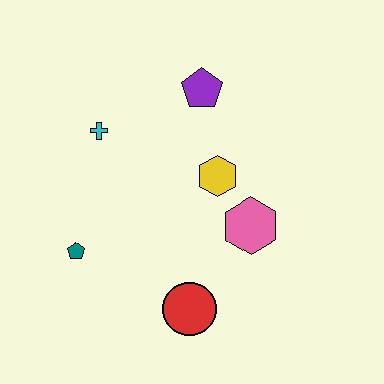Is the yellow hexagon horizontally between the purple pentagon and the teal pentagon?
No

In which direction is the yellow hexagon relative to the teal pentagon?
The yellow hexagon is to the right of the teal pentagon.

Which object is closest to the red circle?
The pink hexagon is closest to the red circle.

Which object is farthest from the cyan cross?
The red circle is farthest from the cyan cross.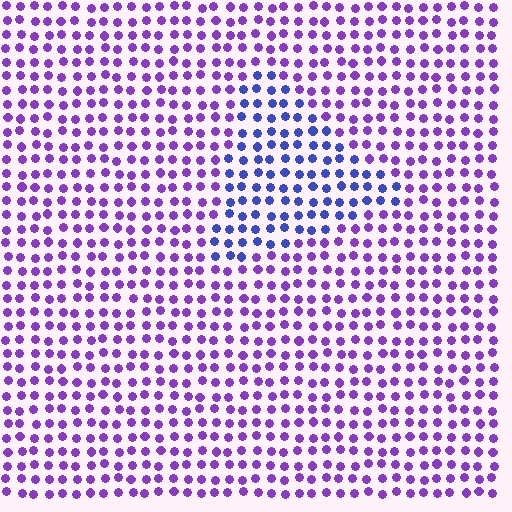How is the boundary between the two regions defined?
The boundary is defined purely by a slight shift in hue (about 41 degrees). Spacing, size, and orientation are identical on both sides.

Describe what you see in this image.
The image is filled with small purple elements in a uniform arrangement. A triangle-shaped region is visible where the elements are tinted to a slightly different hue, forming a subtle color boundary.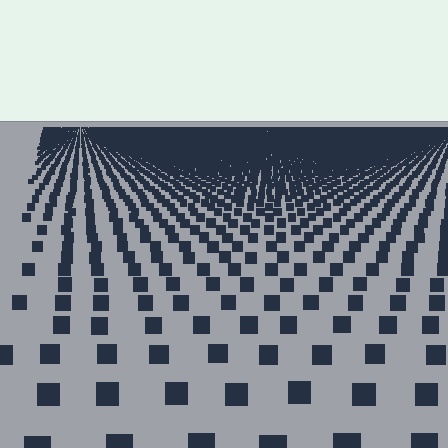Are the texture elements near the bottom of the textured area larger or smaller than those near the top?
Larger. Near the bottom, elements are closer to the viewer and appear at a bigger on-screen size.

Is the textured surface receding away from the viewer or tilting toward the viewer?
The surface is receding away from the viewer. Texture elements get smaller and denser toward the top.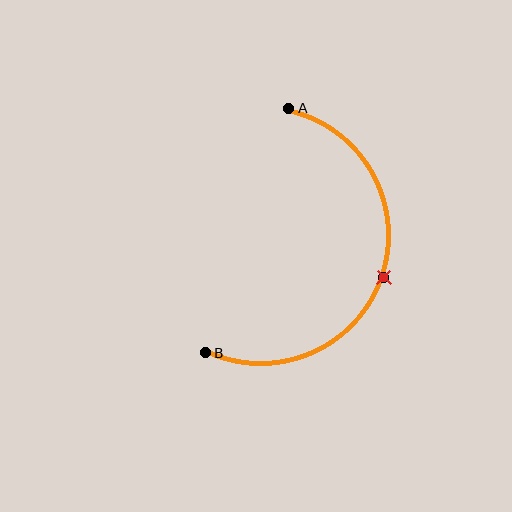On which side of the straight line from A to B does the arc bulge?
The arc bulges to the right of the straight line connecting A and B.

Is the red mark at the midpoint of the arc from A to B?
Yes. The red mark lies on the arc at equal arc-length from both A and B — it is the arc midpoint.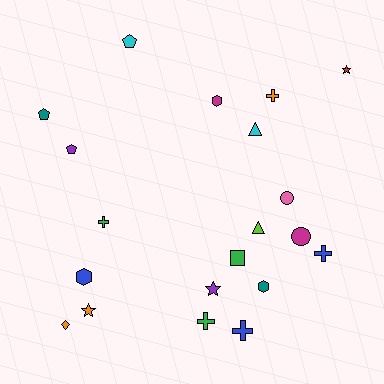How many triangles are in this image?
There are 2 triangles.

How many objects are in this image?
There are 20 objects.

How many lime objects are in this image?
There is 1 lime object.